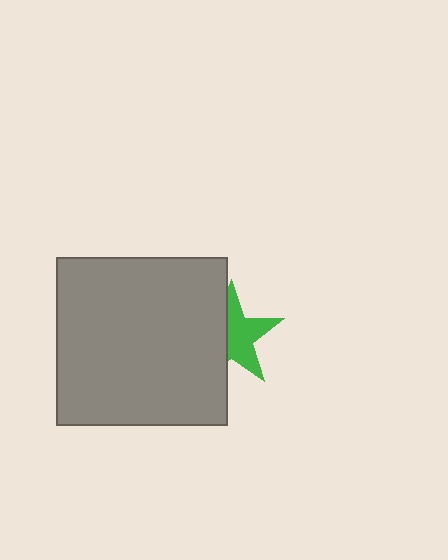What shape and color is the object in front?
The object in front is a gray rectangle.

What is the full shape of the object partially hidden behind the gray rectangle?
The partially hidden object is a green star.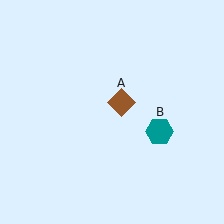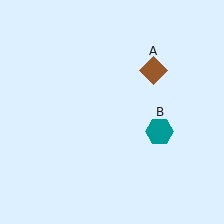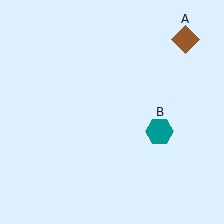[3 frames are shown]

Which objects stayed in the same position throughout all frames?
Teal hexagon (object B) remained stationary.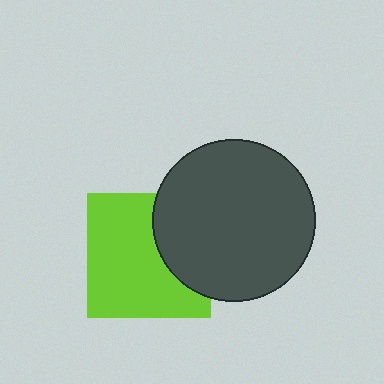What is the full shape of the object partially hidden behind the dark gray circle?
The partially hidden object is a lime square.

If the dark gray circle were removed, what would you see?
You would see the complete lime square.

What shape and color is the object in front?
The object in front is a dark gray circle.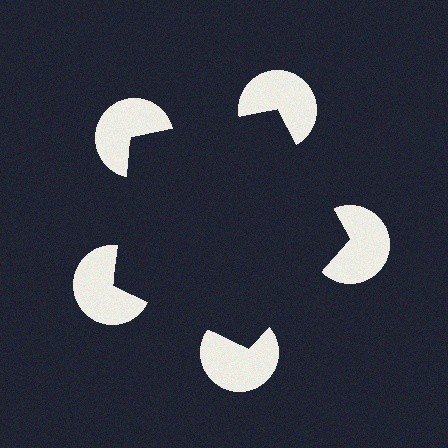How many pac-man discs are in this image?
There are 5 — one at each vertex of the illusory pentagon.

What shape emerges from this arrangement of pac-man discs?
An illusory pentagon — its edges are inferred from the aligned wedge cuts in the pac-man discs, not physically drawn.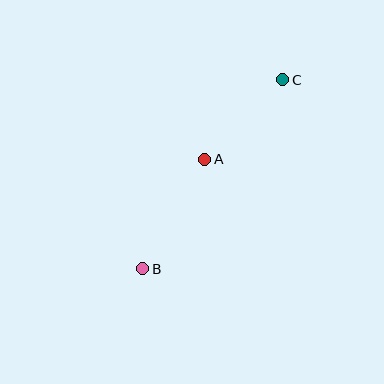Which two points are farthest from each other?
Points B and C are farthest from each other.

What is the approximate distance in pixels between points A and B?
The distance between A and B is approximately 125 pixels.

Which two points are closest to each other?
Points A and C are closest to each other.